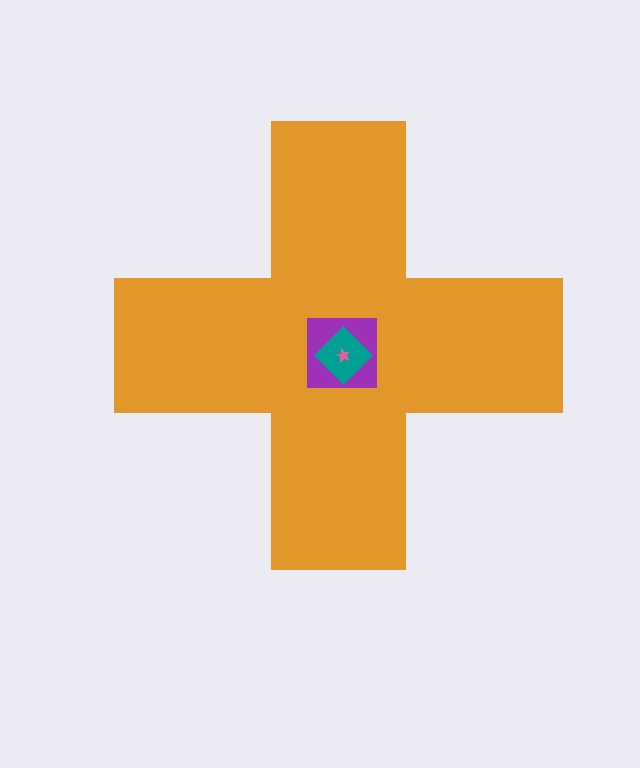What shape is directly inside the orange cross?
The purple square.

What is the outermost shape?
The orange cross.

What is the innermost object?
The pink star.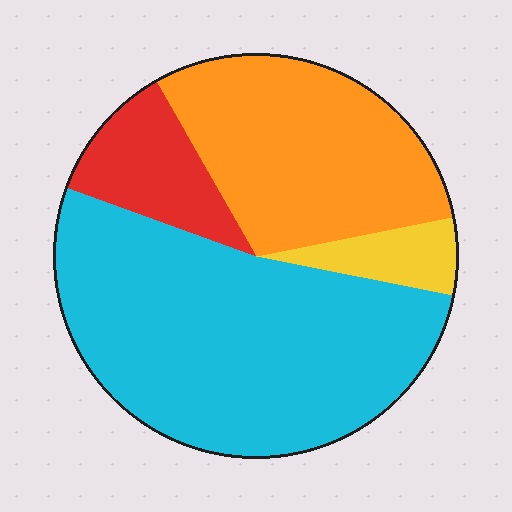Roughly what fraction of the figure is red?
Red covers around 10% of the figure.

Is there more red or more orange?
Orange.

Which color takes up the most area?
Cyan, at roughly 50%.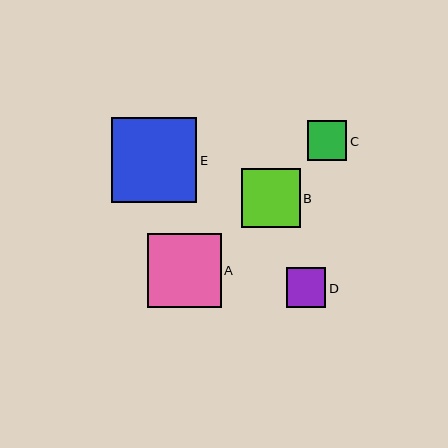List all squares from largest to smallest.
From largest to smallest: E, A, B, C, D.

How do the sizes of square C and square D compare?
Square C and square D are approximately the same size.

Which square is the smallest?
Square D is the smallest with a size of approximately 40 pixels.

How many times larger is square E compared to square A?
Square E is approximately 1.2 times the size of square A.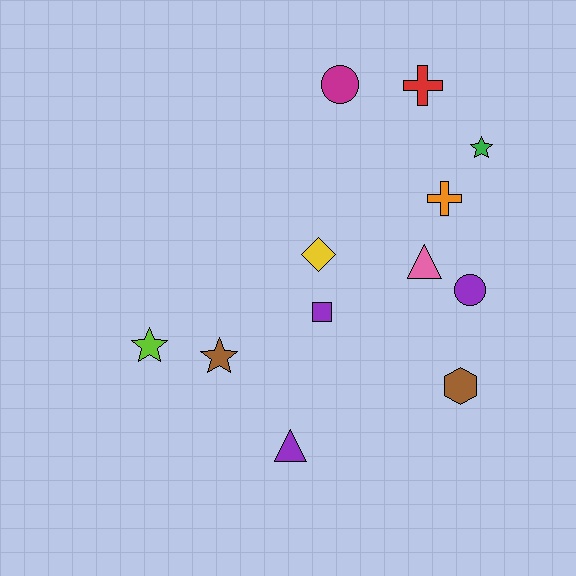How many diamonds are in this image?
There is 1 diamond.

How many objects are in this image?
There are 12 objects.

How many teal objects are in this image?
There are no teal objects.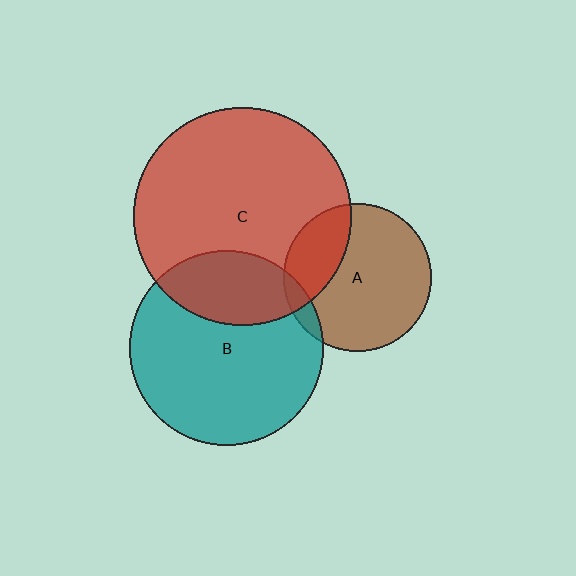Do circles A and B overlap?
Yes.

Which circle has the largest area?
Circle C (red).